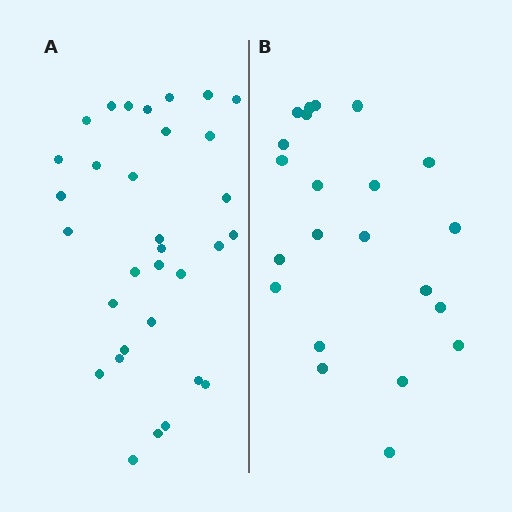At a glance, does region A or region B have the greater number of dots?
Region A (the left region) has more dots.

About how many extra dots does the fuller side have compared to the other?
Region A has roughly 10 or so more dots than region B.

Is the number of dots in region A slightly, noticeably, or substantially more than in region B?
Region A has substantially more. The ratio is roughly 1.5 to 1.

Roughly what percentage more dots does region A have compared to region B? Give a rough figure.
About 45% more.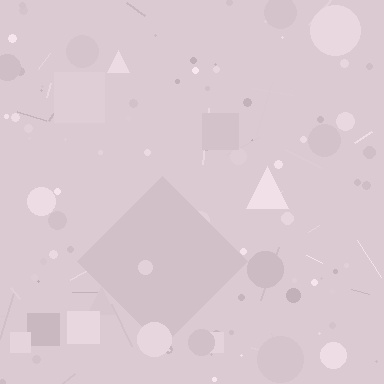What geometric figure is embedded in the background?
A diamond is embedded in the background.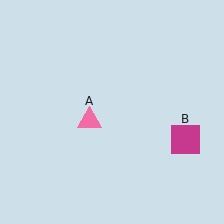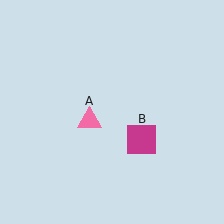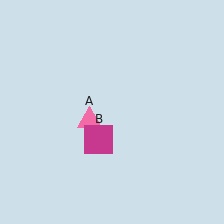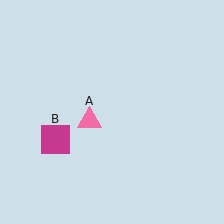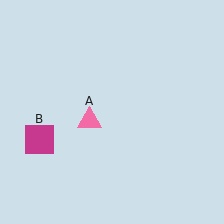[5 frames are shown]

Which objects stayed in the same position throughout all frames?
Pink triangle (object A) remained stationary.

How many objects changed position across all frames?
1 object changed position: magenta square (object B).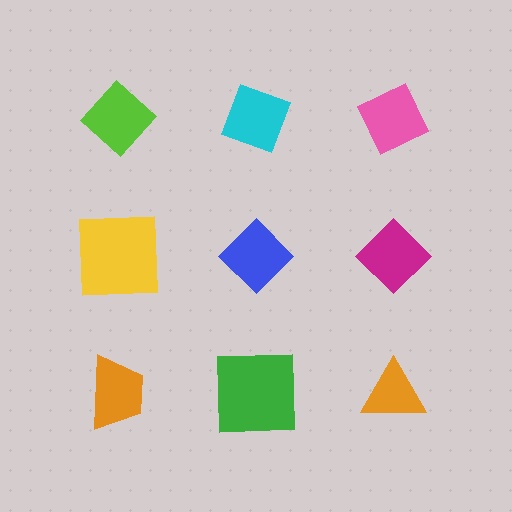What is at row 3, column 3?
An orange triangle.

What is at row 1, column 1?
A lime diamond.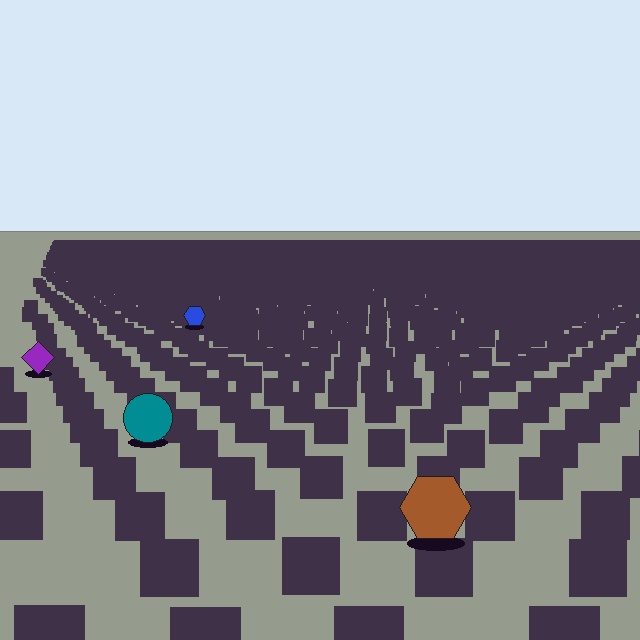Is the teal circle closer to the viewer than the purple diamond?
Yes. The teal circle is closer — you can tell from the texture gradient: the ground texture is coarser near it.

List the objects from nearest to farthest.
From nearest to farthest: the brown hexagon, the teal circle, the purple diamond, the blue hexagon.